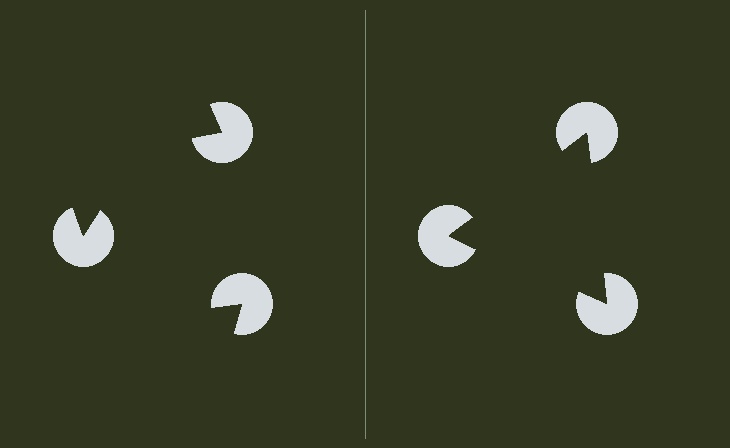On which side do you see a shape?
An illusory triangle appears on the right side. On the left side the wedge cuts are rotated, so no coherent shape forms.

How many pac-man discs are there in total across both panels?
6 — 3 on each side.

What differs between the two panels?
The pac-man discs are positioned identically on both sides; only the wedge orientations differ. On the right they align to a triangle; on the left they are misaligned.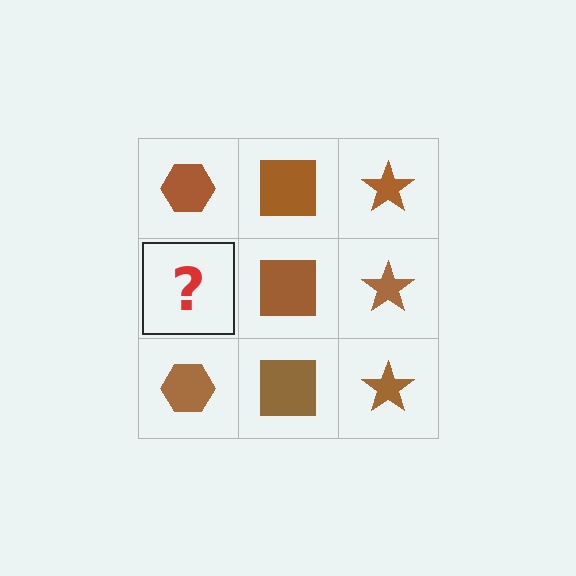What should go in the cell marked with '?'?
The missing cell should contain a brown hexagon.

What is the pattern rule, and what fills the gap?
The rule is that each column has a consistent shape. The gap should be filled with a brown hexagon.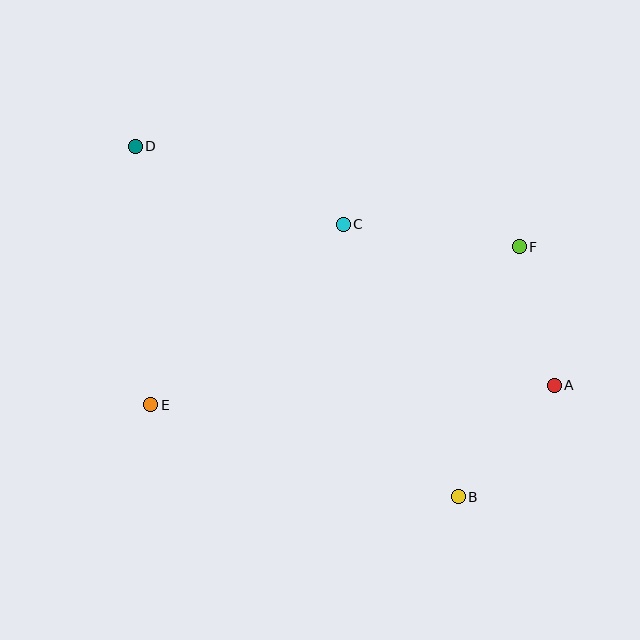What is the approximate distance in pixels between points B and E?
The distance between B and E is approximately 321 pixels.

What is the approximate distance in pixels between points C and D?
The distance between C and D is approximately 222 pixels.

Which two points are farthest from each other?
Points A and D are farthest from each other.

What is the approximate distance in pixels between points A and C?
The distance between A and C is approximately 266 pixels.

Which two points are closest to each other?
Points A and F are closest to each other.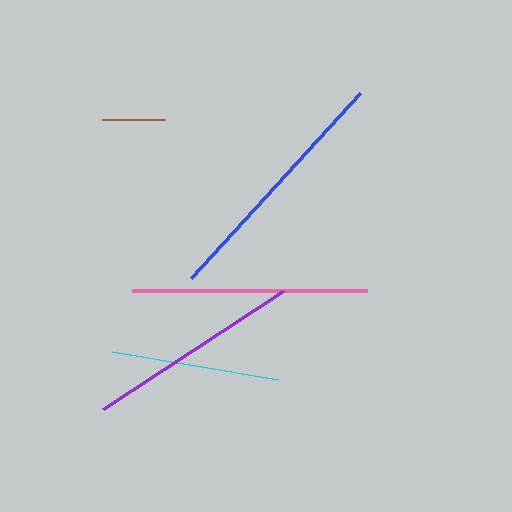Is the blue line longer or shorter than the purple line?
The blue line is longer than the purple line.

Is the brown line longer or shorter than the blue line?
The blue line is longer than the brown line.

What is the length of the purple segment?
The purple segment is approximately 216 pixels long.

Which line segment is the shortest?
The brown line is the shortest at approximately 63 pixels.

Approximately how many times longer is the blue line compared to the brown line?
The blue line is approximately 4.0 times the length of the brown line.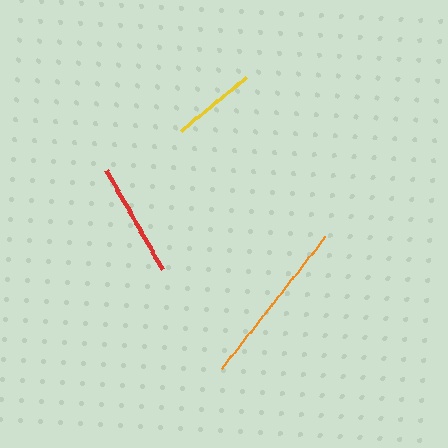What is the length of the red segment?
The red segment is approximately 114 pixels long.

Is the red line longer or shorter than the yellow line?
The red line is longer than the yellow line.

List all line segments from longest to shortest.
From longest to shortest: orange, red, yellow.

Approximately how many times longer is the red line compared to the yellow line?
The red line is approximately 1.3 times the length of the yellow line.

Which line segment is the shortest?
The yellow line is the shortest at approximately 85 pixels.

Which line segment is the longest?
The orange line is the longest at approximately 168 pixels.